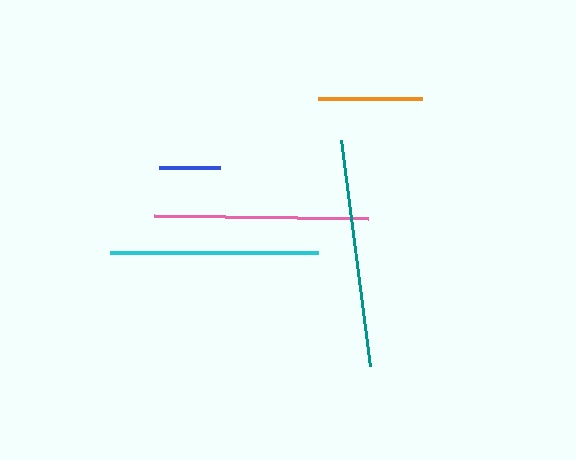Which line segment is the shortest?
The blue line is the shortest at approximately 61 pixels.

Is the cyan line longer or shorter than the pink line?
The pink line is longer than the cyan line.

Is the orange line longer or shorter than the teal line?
The teal line is longer than the orange line.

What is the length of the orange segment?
The orange segment is approximately 104 pixels long.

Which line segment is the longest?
The teal line is the longest at approximately 227 pixels.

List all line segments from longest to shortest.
From longest to shortest: teal, pink, cyan, orange, blue.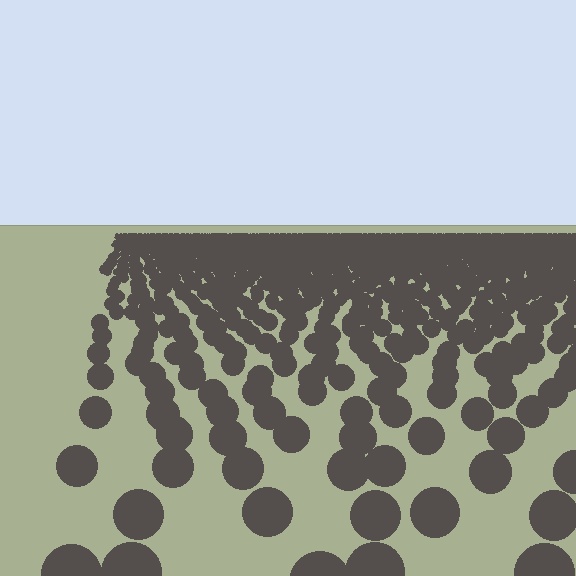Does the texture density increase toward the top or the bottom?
Density increases toward the top.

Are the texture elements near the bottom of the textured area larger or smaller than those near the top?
Larger. Near the bottom, elements are closer to the viewer and appear at a bigger on-screen size.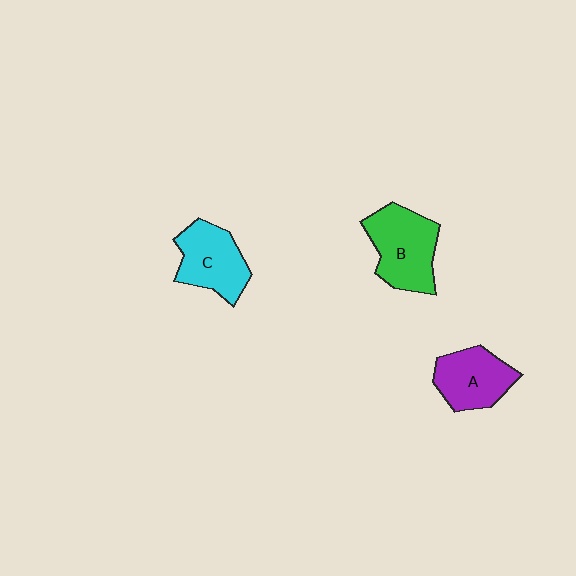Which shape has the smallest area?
Shape A (purple).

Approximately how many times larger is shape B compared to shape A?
Approximately 1.2 times.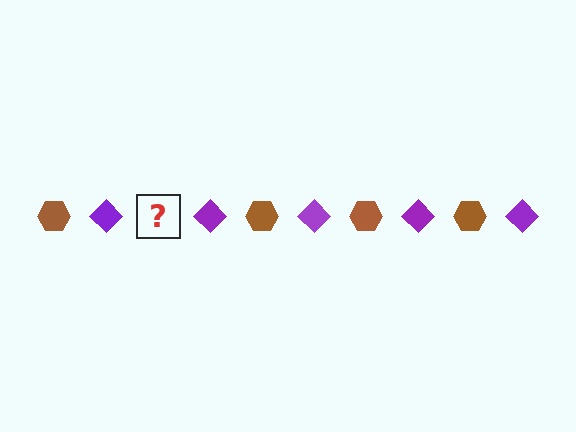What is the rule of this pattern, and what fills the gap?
The rule is that the pattern alternates between brown hexagon and purple diamond. The gap should be filled with a brown hexagon.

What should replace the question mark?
The question mark should be replaced with a brown hexagon.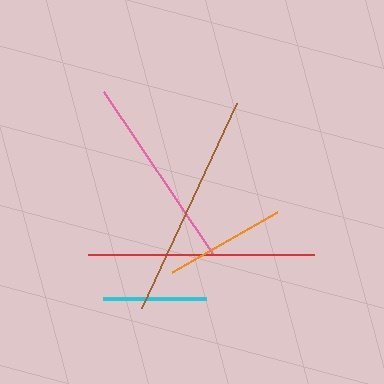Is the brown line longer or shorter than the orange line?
The brown line is longer than the orange line.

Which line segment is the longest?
The brown line is the longest at approximately 226 pixels.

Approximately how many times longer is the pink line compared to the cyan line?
The pink line is approximately 1.9 times the length of the cyan line.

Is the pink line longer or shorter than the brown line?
The brown line is longer than the pink line.